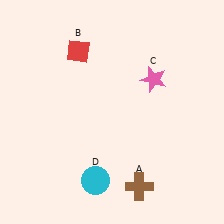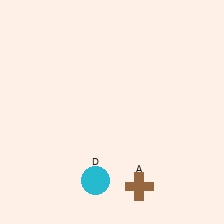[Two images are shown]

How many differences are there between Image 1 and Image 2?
There are 2 differences between the two images.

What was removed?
The red diamond (B), the pink star (C) were removed in Image 2.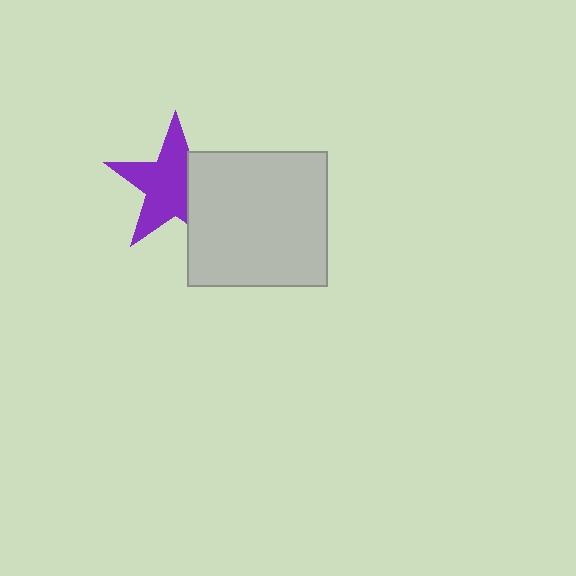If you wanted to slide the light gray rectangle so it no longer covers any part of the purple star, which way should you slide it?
Slide it right — that is the most direct way to separate the two shapes.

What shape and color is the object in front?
The object in front is a light gray rectangle.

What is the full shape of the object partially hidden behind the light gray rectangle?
The partially hidden object is a purple star.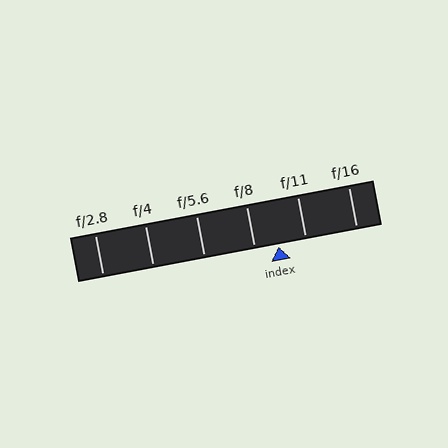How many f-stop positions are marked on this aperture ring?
There are 6 f-stop positions marked.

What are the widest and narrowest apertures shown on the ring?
The widest aperture shown is f/2.8 and the narrowest is f/16.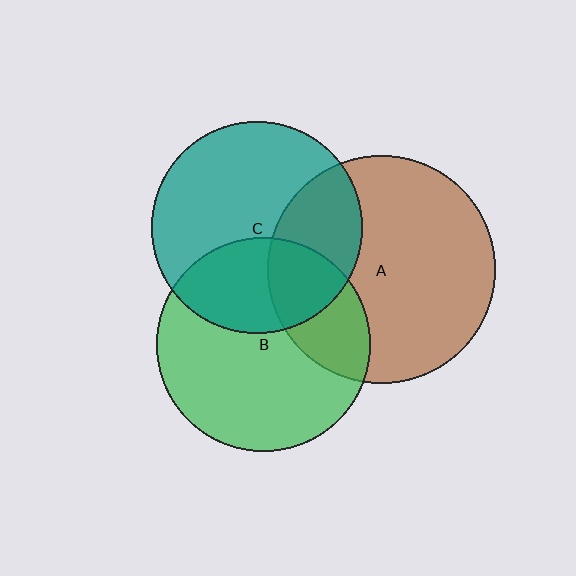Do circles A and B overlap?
Yes.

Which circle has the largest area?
Circle A (brown).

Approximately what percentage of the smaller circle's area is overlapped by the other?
Approximately 25%.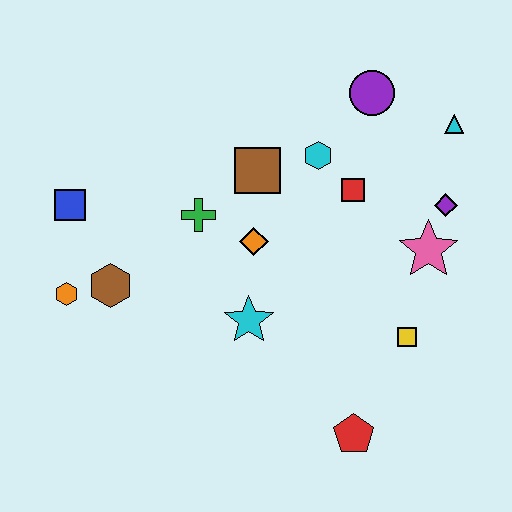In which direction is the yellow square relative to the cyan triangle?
The yellow square is below the cyan triangle.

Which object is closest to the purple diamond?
The pink star is closest to the purple diamond.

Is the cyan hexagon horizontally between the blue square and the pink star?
Yes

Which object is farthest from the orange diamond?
The cyan triangle is farthest from the orange diamond.